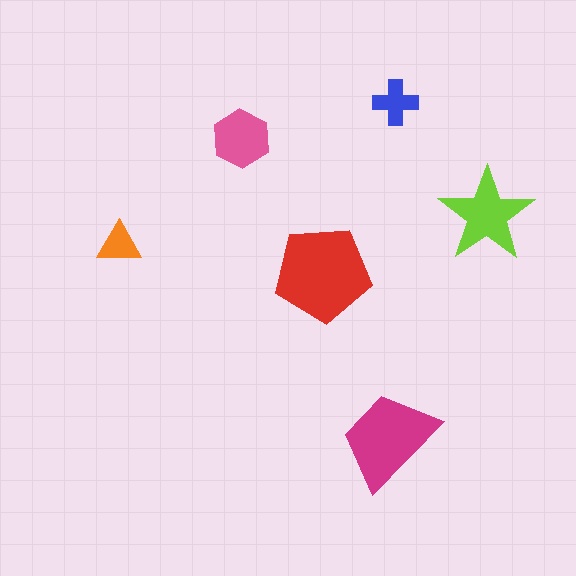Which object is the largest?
The red pentagon.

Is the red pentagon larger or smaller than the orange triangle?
Larger.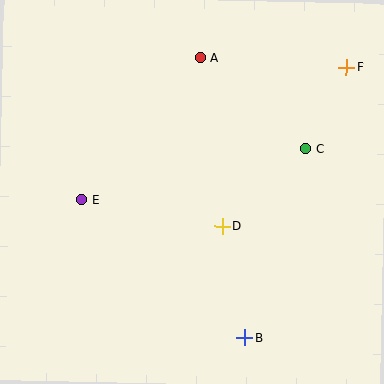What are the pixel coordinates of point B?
Point B is at (245, 338).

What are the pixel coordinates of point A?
Point A is at (200, 58).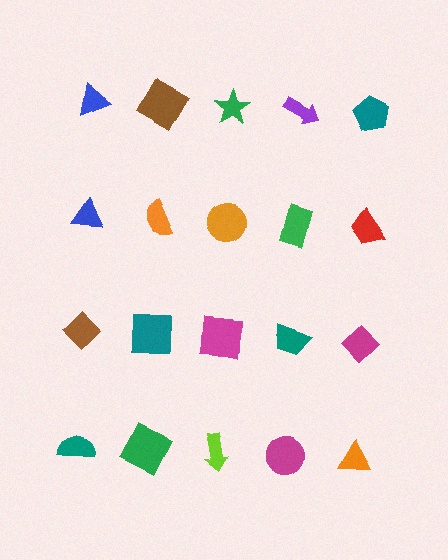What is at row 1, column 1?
A blue triangle.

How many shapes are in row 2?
5 shapes.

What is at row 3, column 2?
A teal square.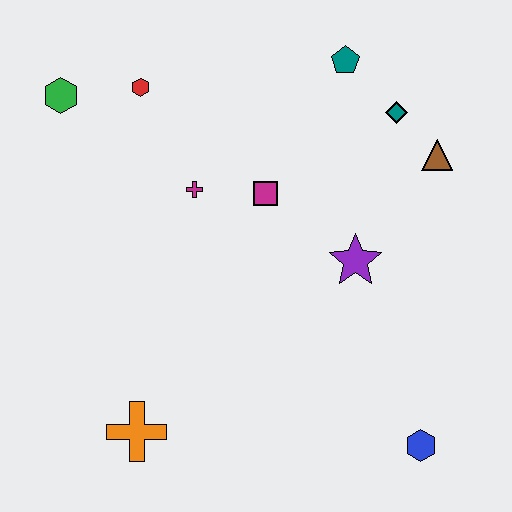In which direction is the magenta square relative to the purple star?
The magenta square is to the left of the purple star.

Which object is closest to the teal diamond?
The brown triangle is closest to the teal diamond.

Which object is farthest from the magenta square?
The blue hexagon is farthest from the magenta square.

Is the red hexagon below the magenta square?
No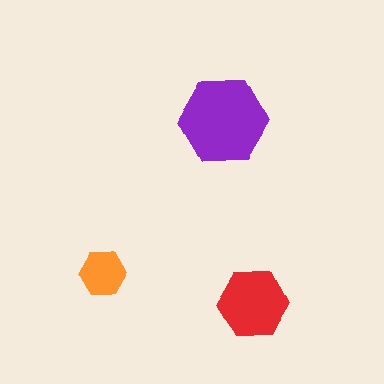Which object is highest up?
The purple hexagon is topmost.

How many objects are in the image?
There are 3 objects in the image.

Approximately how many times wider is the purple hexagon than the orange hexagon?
About 2 times wider.